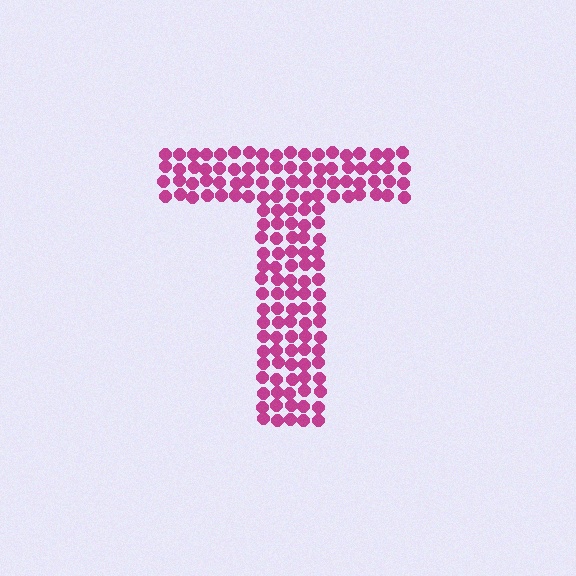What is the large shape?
The large shape is the letter T.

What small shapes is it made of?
It is made of small circles.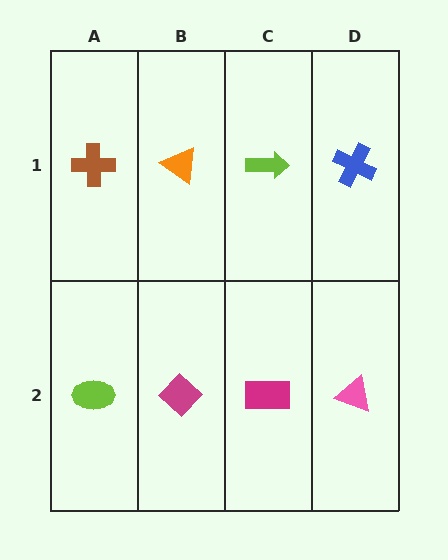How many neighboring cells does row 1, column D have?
2.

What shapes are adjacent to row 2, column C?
A lime arrow (row 1, column C), a magenta diamond (row 2, column B), a pink triangle (row 2, column D).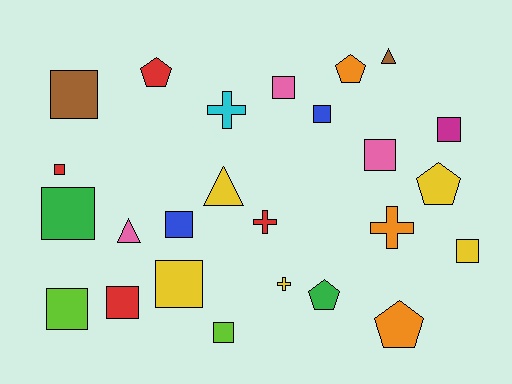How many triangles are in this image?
There are 3 triangles.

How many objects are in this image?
There are 25 objects.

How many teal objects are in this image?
There are no teal objects.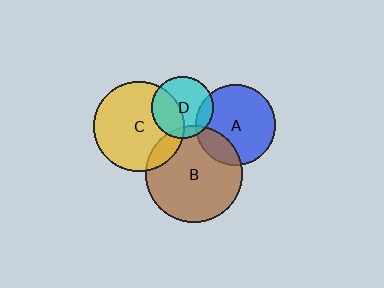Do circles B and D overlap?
Yes.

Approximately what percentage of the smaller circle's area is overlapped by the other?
Approximately 10%.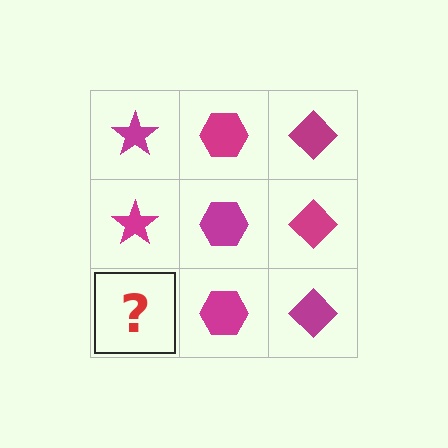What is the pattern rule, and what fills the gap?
The rule is that each column has a consistent shape. The gap should be filled with a magenta star.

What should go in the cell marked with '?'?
The missing cell should contain a magenta star.